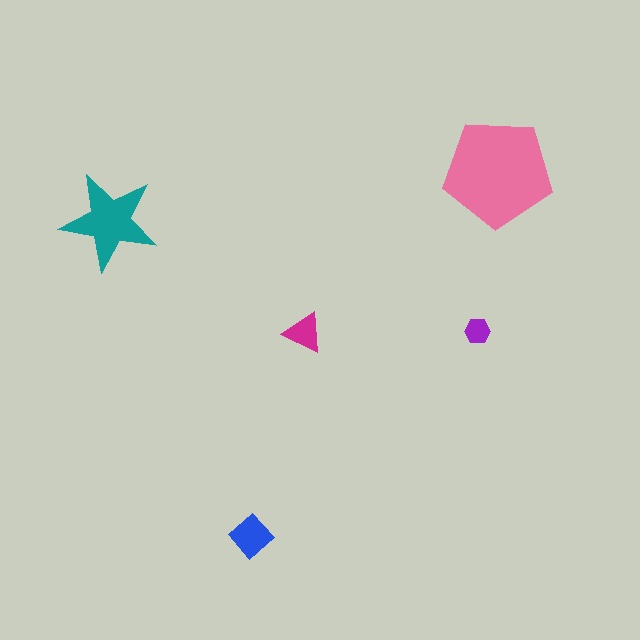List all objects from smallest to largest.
The purple hexagon, the magenta triangle, the blue diamond, the teal star, the pink pentagon.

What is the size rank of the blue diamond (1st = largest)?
3rd.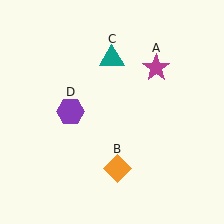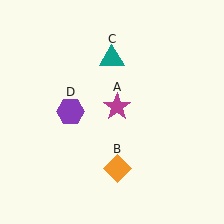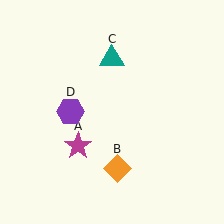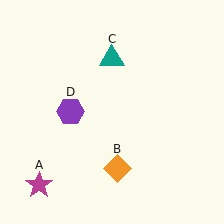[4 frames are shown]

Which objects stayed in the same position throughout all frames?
Orange diamond (object B) and teal triangle (object C) and purple hexagon (object D) remained stationary.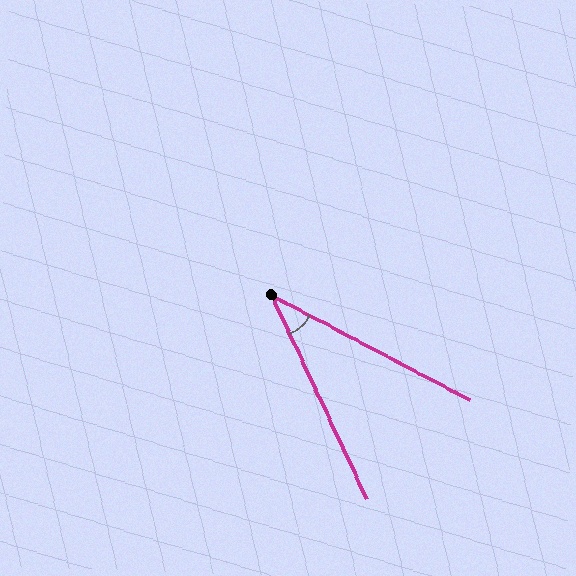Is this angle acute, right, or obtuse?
It is acute.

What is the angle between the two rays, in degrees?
Approximately 37 degrees.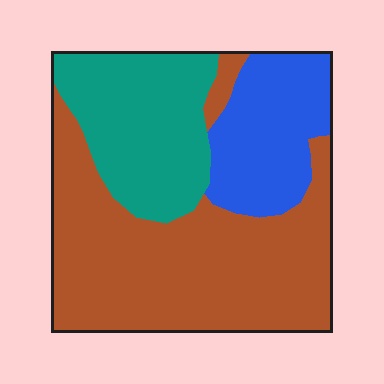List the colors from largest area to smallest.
From largest to smallest: brown, teal, blue.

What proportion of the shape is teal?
Teal takes up between a sixth and a third of the shape.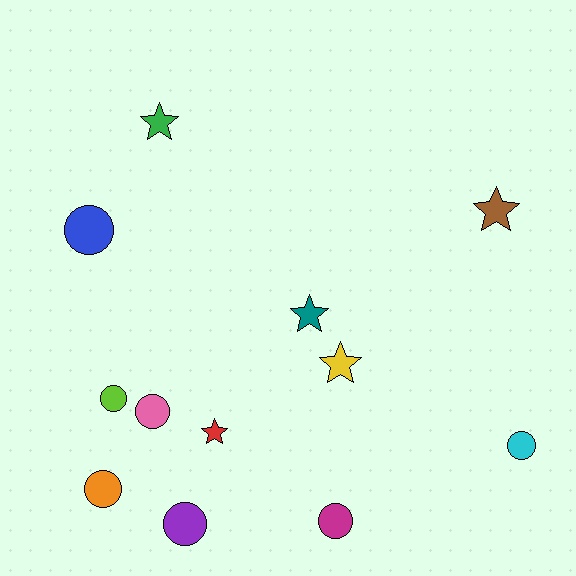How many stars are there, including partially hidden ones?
There are 5 stars.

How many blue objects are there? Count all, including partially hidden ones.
There is 1 blue object.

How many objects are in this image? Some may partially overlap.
There are 12 objects.